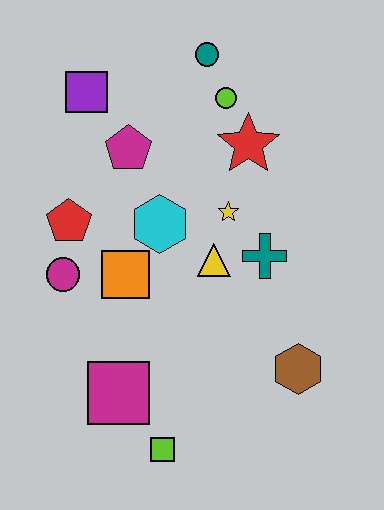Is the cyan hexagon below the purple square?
Yes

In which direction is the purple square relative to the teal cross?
The purple square is to the left of the teal cross.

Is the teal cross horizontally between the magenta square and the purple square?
No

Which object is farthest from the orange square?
The teal circle is farthest from the orange square.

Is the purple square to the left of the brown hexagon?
Yes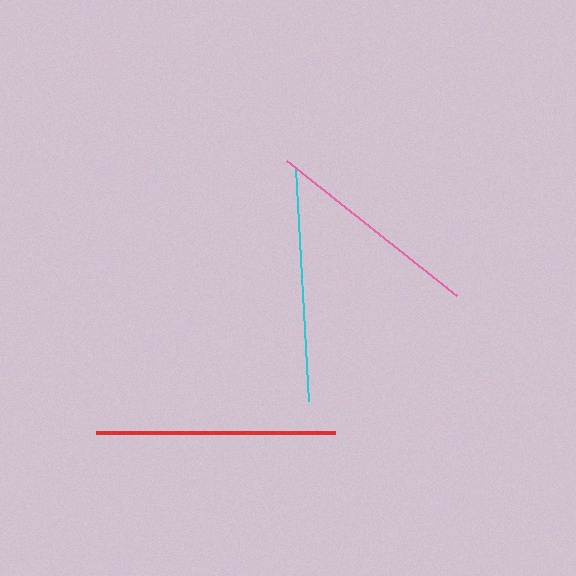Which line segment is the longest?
The red line is the longest at approximately 240 pixels.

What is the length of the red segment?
The red segment is approximately 240 pixels long.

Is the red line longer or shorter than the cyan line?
The red line is longer than the cyan line.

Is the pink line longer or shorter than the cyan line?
The cyan line is longer than the pink line.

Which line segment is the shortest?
The pink line is the shortest at approximately 218 pixels.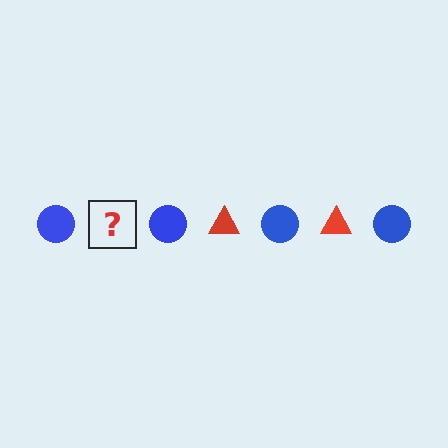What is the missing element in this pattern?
The missing element is a red triangle.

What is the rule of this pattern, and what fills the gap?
The rule is that the pattern alternates between blue circle and red triangle. The gap should be filled with a red triangle.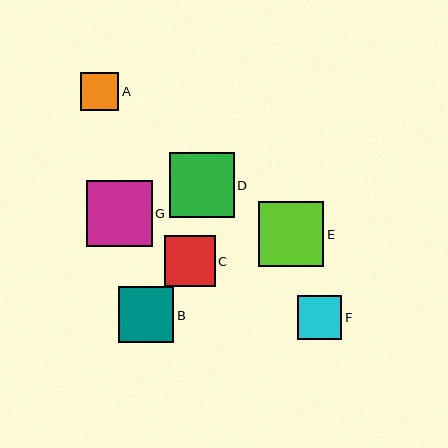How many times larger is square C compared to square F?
Square C is approximately 1.1 times the size of square F.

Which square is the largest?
Square E is the largest with a size of approximately 66 pixels.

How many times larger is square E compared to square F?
Square E is approximately 1.5 times the size of square F.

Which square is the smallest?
Square A is the smallest with a size of approximately 38 pixels.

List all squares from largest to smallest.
From largest to smallest: E, G, D, B, C, F, A.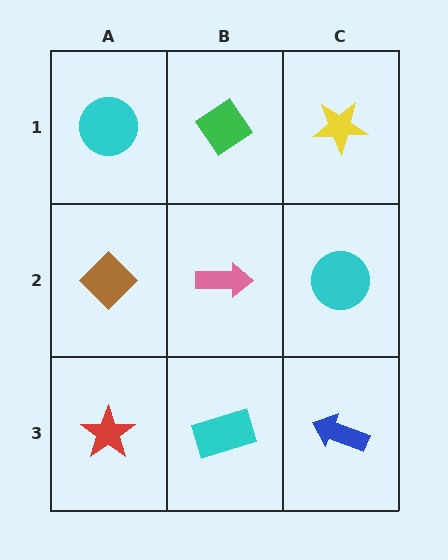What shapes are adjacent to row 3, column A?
A brown diamond (row 2, column A), a cyan rectangle (row 3, column B).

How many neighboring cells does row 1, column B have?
3.